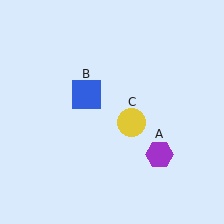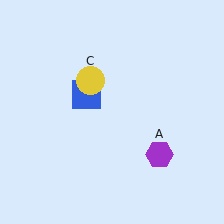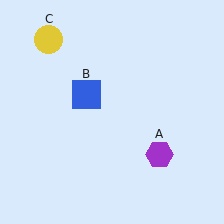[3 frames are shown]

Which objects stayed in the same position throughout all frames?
Purple hexagon (object A) and blue square (object B) remained stationary.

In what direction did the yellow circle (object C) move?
The yellow circle (object C) moved up and to the left.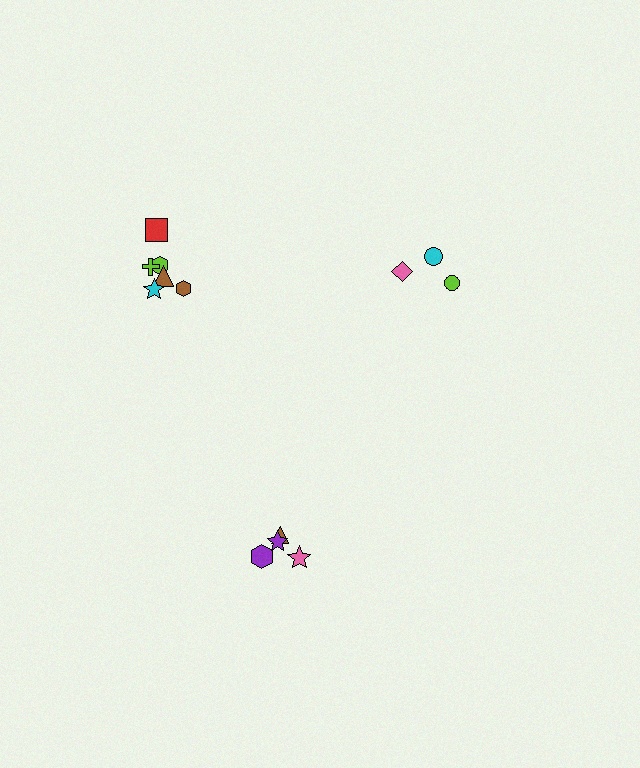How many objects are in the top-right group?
There are 3 objects.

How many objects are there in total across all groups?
There are 13 objects.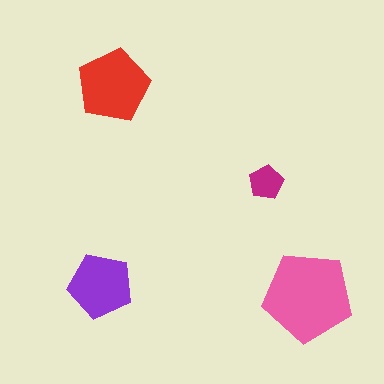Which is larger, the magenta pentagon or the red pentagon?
The red one.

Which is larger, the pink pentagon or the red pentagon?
The pink one.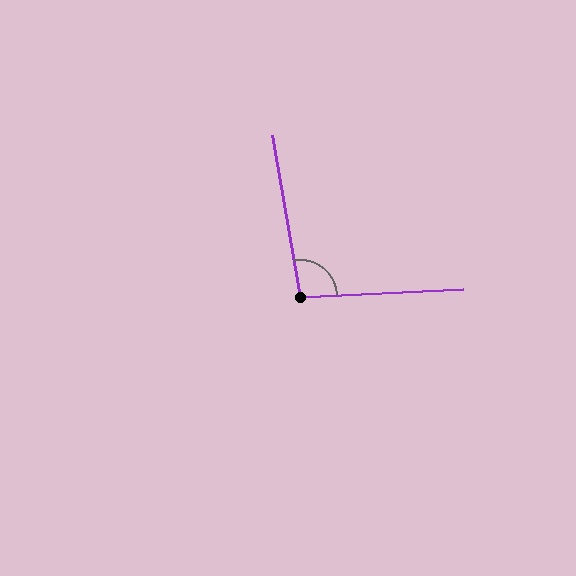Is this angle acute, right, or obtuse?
It is obtuse.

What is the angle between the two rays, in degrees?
Approximately 97 degrees.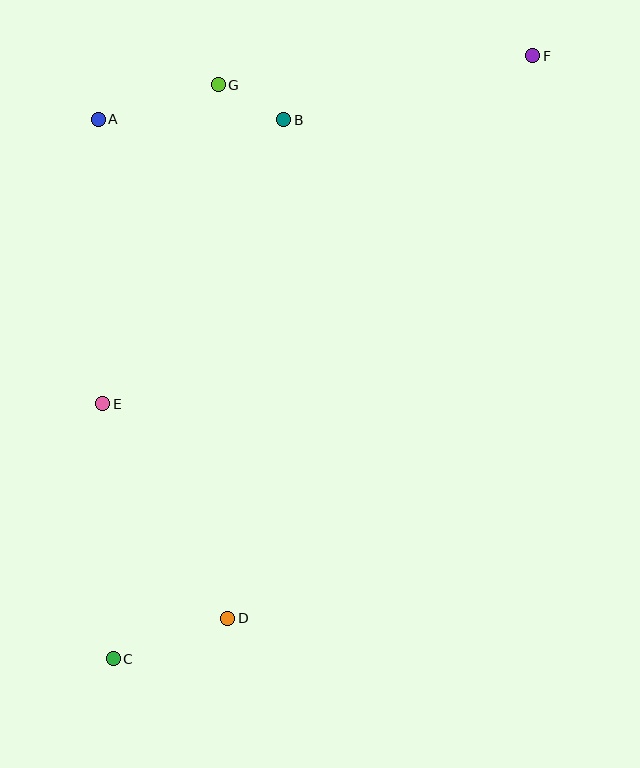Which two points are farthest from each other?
Points C and F are farthest from each other.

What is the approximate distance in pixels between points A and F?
The distance between A and F is approximately 439 pixels.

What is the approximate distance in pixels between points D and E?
The distance between D and E is approximately 248 pixels.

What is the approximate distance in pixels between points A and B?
The distance between A and B is approximately 186 pixels.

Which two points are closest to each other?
Points B and G are closest to each other.